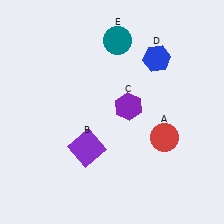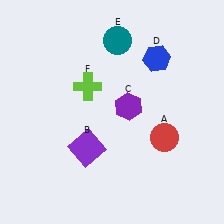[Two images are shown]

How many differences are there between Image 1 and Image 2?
There is 1 difference between the two images.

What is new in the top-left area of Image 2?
A lime cross (F) was added in the top-left area of Image 2.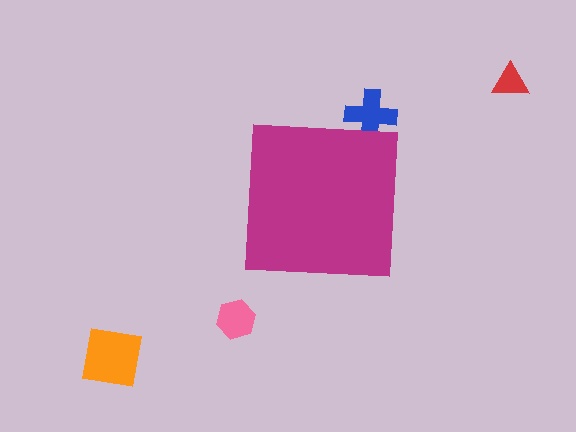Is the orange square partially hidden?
No, the orange square is fully visible.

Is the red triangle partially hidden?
No, the red triangle is fully visible.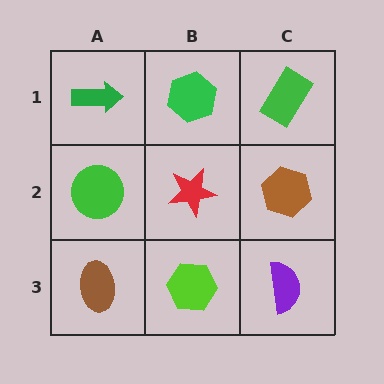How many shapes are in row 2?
3 shapes.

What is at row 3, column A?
A brown ellipse.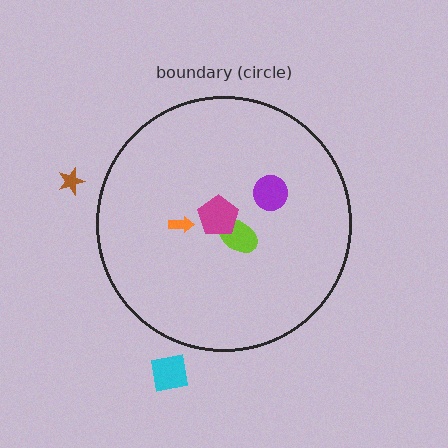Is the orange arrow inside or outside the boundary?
Inside.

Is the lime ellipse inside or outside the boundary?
Inside.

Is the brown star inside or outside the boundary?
Outside.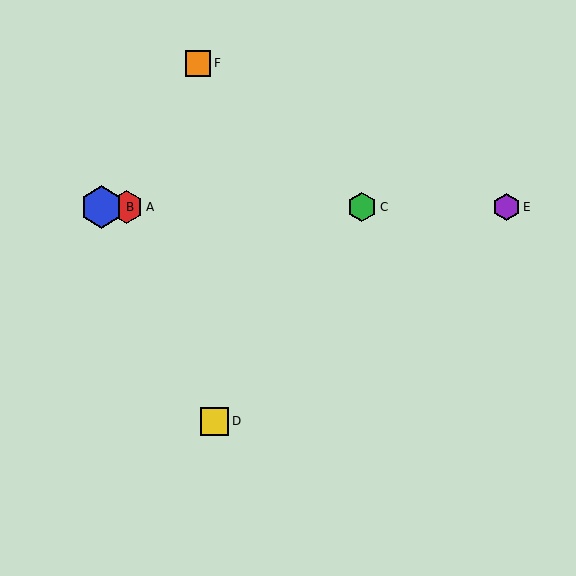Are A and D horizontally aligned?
No, A is at y≈207 and D is at y≈421.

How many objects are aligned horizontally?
4 objects (A, B, C, E) are aligned horizontally.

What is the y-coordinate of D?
Object D is at y≈421.